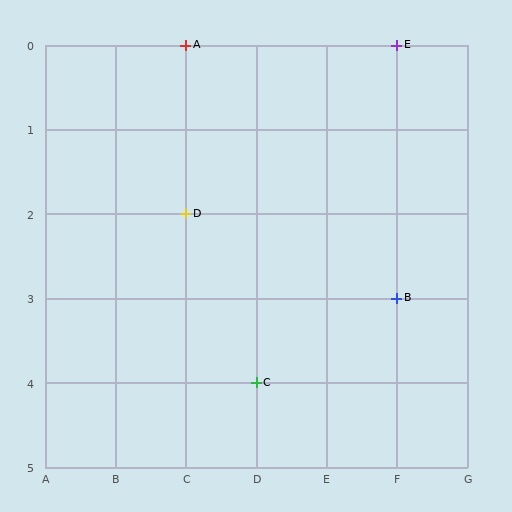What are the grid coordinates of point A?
Point A is at grid coordinates (C, 0).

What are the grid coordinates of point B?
Point B is at grid coordinates (F, 3).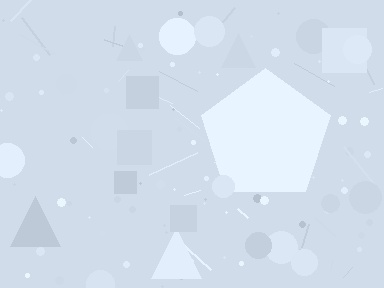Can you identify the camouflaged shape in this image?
The camouflaged shape is a pentagon.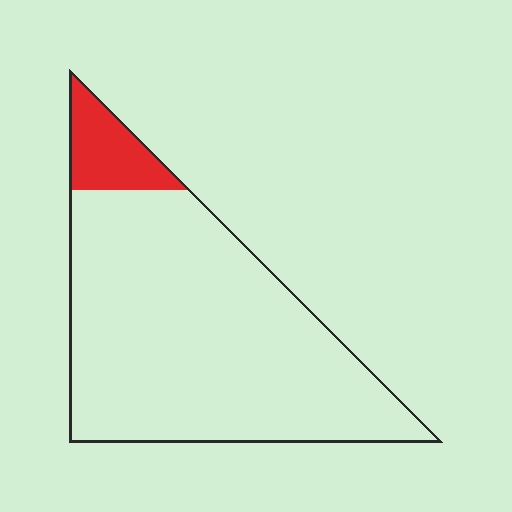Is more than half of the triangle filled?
No.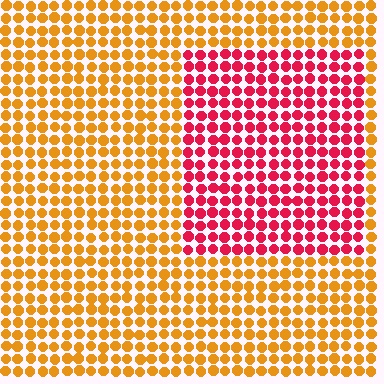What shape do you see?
I see a rectangle.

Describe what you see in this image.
The image is filled with small orange elements in a uniform arrangement. A rectangle-shaped region is visible where the elements are tinted to a slightly different hue, forming a subtle color boundary.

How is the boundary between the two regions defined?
The boundary is defined purely by a slight shift in hue (about 52 degrees). Spacing, size, and orientation are identical on both sides.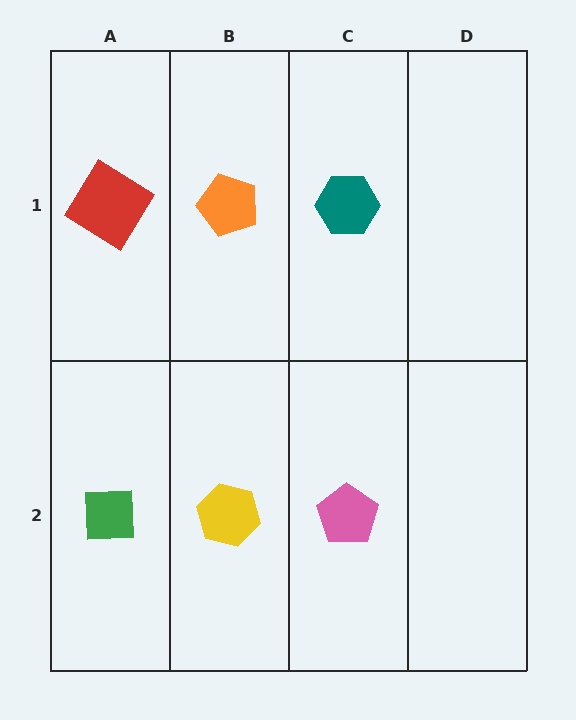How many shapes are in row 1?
3 shapes.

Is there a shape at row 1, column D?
No, that cell is empty.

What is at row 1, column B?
An orange pentagon.